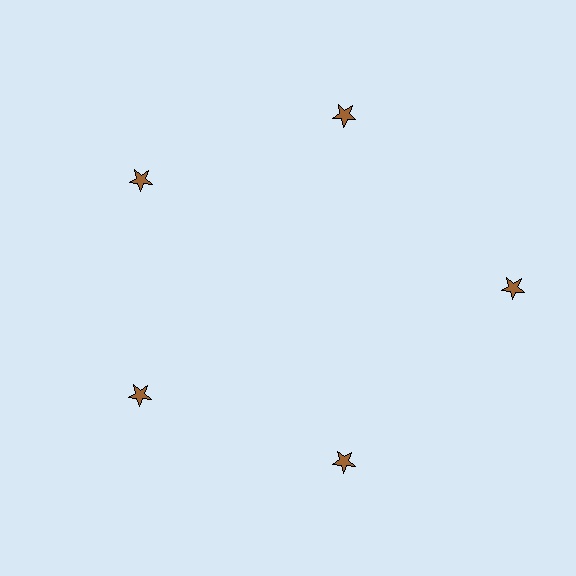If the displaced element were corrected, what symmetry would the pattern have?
It would have 5-fold rotational symmetry — the pattern would map onto itself every 72 degrees.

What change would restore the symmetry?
The symmetry would be restored by moving it inward, back onto the ring so that all 5 stars sit at equal angles and equal distance from the center.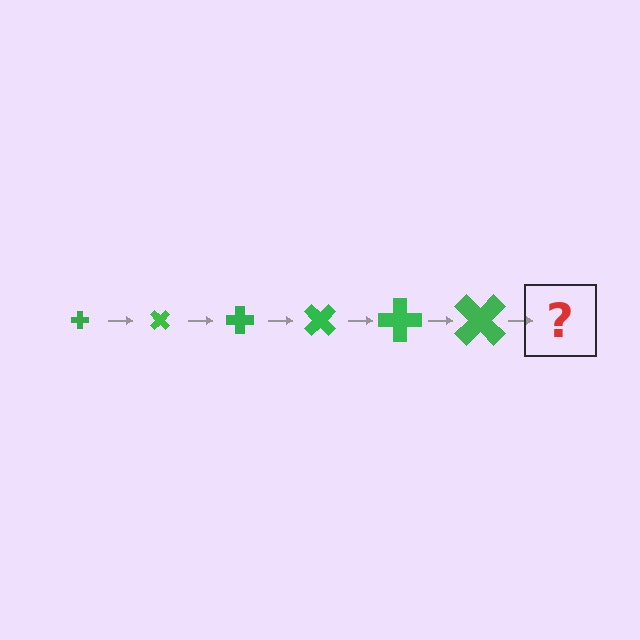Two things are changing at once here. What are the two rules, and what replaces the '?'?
The two rules are that the cross grows larger each step and it rotates 45 degrees each step. The '?' should be a cross, larger than the previous one and rotated 270 degrees from the start.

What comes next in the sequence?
The next element should be a cross, larger than the previous one and rotated 270 degrees from the start.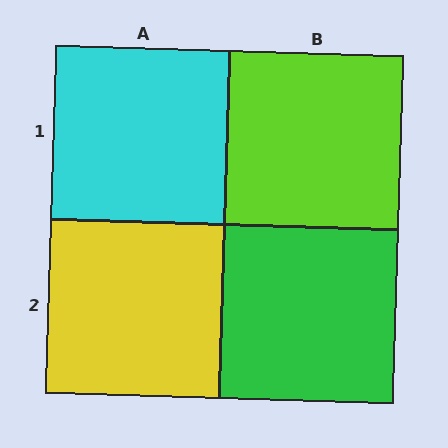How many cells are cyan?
1 cell is cyan.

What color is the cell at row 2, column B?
Green.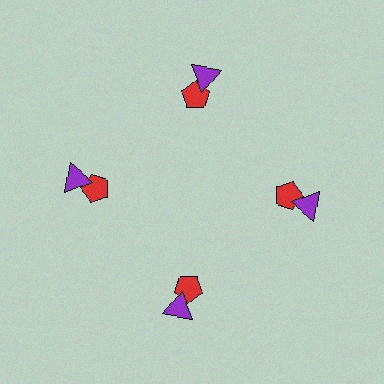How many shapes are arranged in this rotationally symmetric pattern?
There are 8 shapes, arranged in 4 groups of 2.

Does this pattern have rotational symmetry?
Yes, this pattern has 4-fold rotational symmetry. It looks the same after rotating 90 degrees around the center.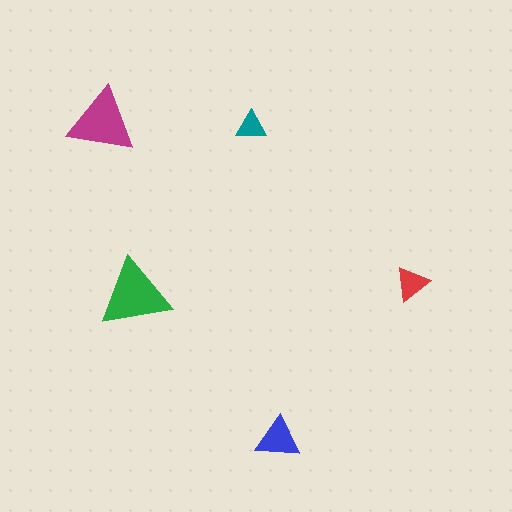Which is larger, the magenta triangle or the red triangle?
The magenta one.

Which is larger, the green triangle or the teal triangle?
The green one.